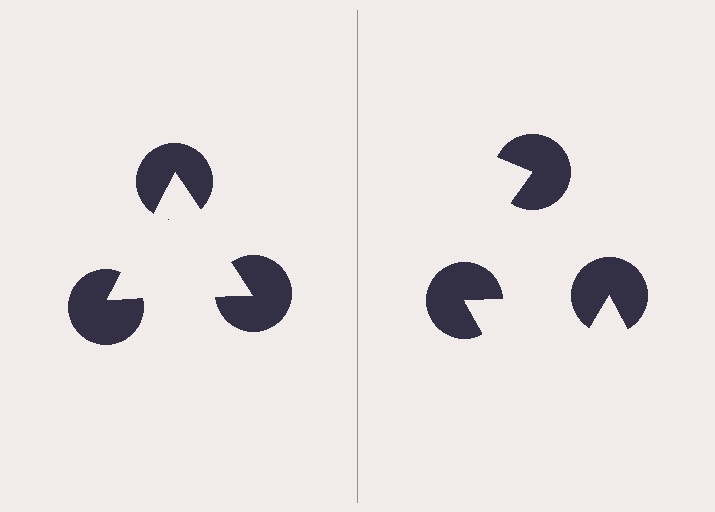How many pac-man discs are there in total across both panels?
6 — 3 on each side.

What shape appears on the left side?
An illusory triangle.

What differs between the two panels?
The pac-man discs are positioned identically on both sides; only the wedge orientations differ. On the left they align to a triangle; on the right they are misaligned.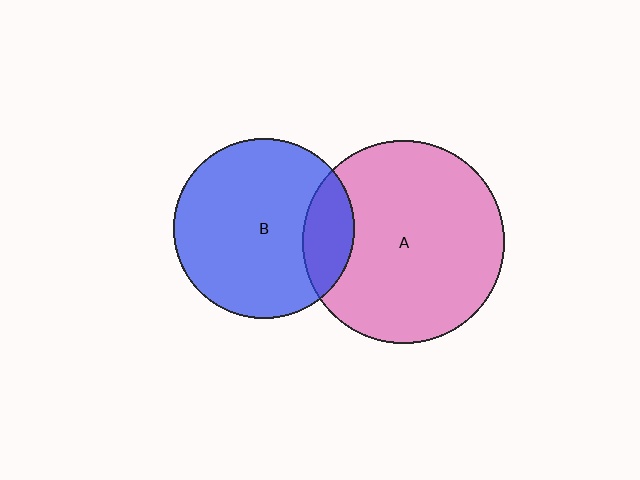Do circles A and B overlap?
Yes.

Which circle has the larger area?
Circle A (pink).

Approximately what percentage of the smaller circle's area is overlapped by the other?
Approximately 20%.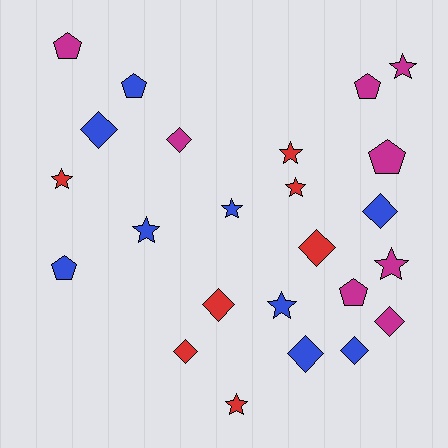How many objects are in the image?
There are 24 objects.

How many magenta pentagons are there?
There are 4 magenta pentagons.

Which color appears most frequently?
Blue, with 9 objects.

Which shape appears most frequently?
Diamond, with 9 objects.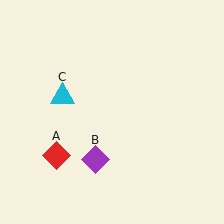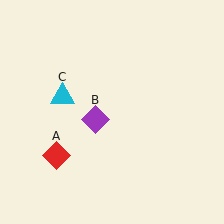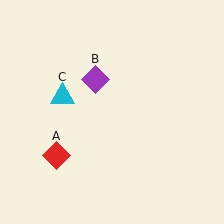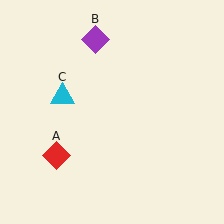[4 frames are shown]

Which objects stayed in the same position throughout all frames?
Red diamond (object A) and cyan triangle (object C) remained stationary.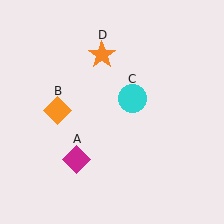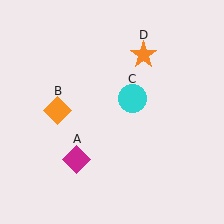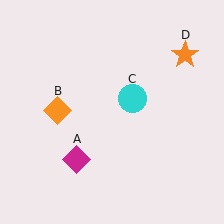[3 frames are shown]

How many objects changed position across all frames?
1 object changed position: orange star (object D).